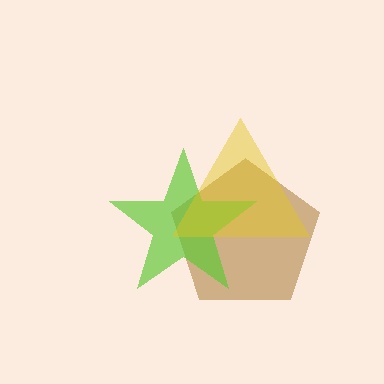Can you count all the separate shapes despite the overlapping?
Yes, there are 3 separate shapes.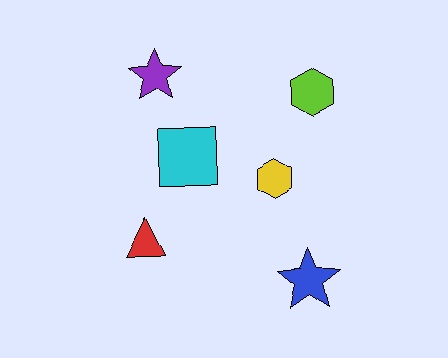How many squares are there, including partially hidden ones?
There is 1 square.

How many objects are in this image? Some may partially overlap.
There are 6 objects.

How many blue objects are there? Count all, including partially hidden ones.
There is 1 blue object.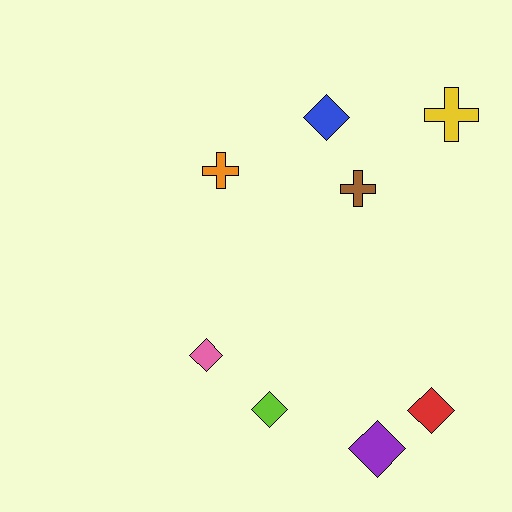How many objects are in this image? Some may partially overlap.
There are 8 objects.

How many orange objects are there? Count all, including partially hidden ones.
There is 1 orange object.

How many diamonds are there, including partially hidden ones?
There are 5 diamonds.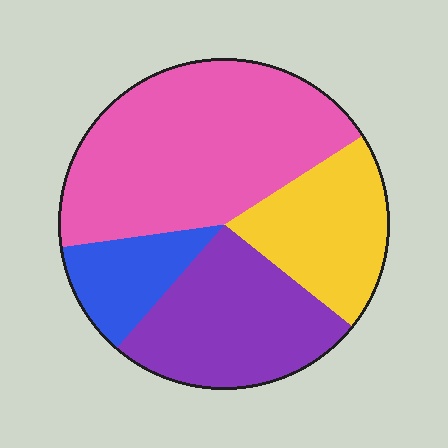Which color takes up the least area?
Blue, at roughly 10%.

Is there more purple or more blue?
Purple.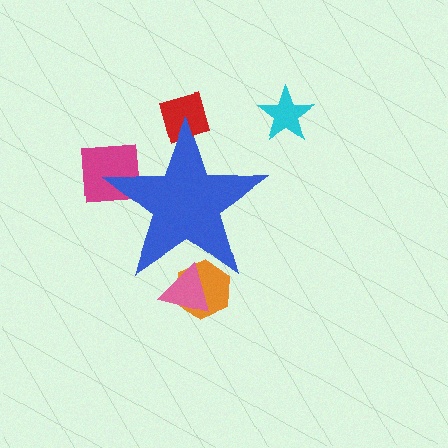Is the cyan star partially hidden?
No, the cyan star is fully visible.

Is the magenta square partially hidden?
Yes, the magenta square is partially hidden behind the blue star.